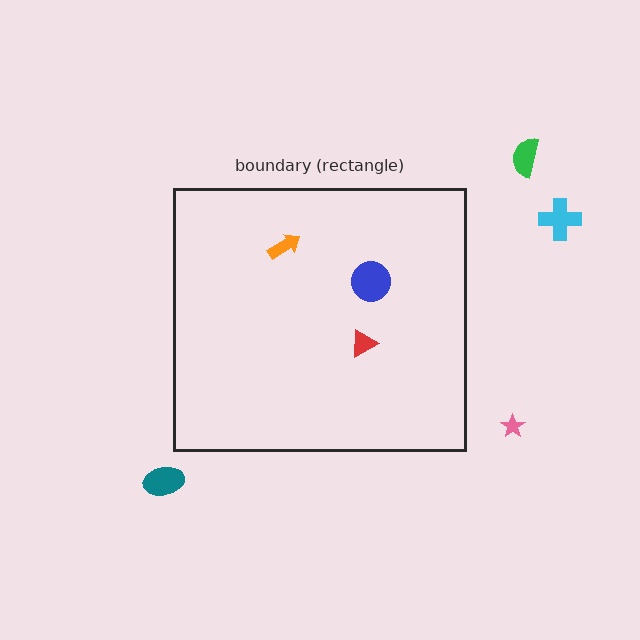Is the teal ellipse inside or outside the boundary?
Outside.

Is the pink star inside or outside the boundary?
Outside.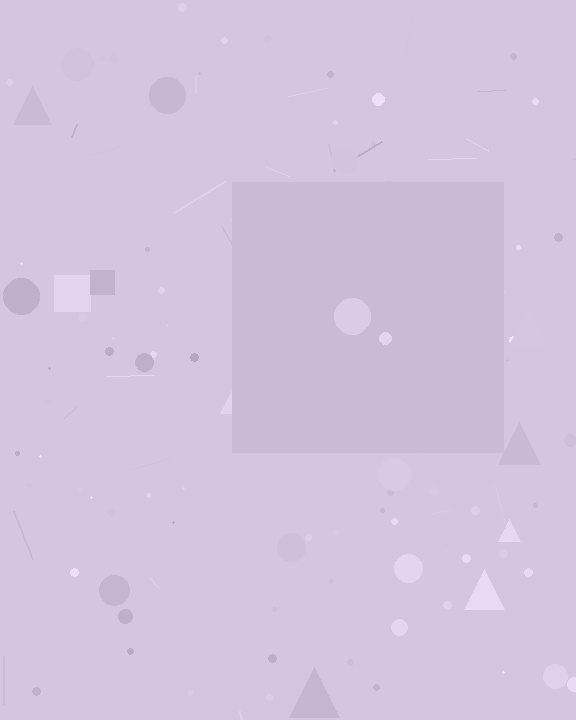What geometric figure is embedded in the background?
A square is embedded in the background.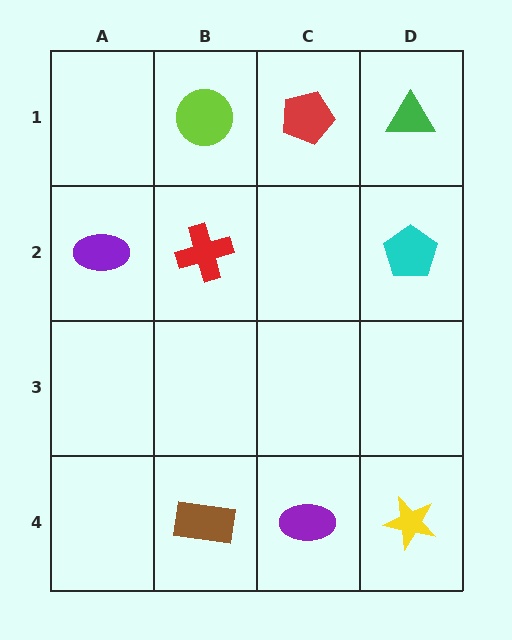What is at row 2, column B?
A red cross.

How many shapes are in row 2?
3 shapes.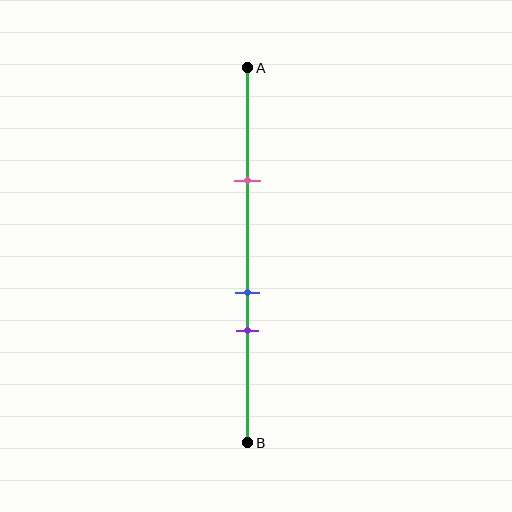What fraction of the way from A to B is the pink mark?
The pink mark is approximately 30% (0.3) of the way from A to B.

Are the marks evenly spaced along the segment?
No, the marks are not evenly spaced.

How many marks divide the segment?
There are 3 marks dividing the segment.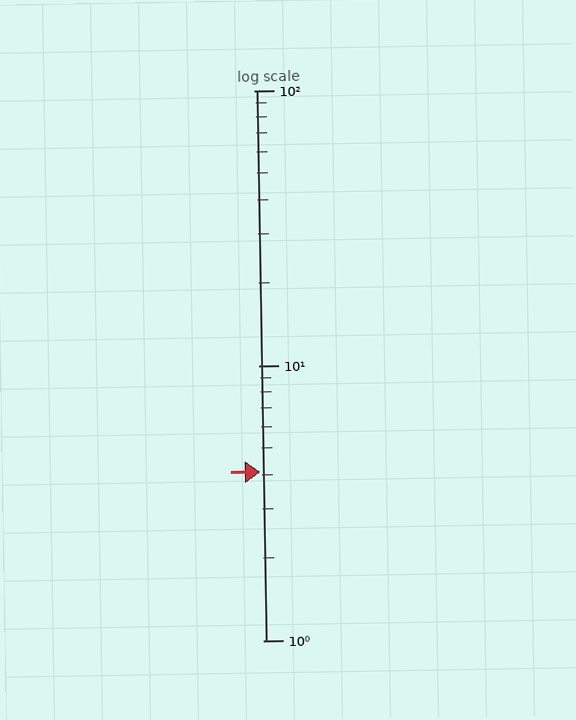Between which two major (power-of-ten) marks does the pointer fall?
The pointer is between 1 and 10.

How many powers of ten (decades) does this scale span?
The scale spans 2 decades, from 1 to 100.